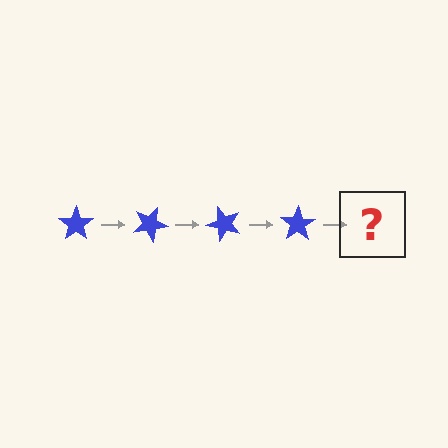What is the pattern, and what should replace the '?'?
The pattern is that the star rotates 25 degrees each step. The '?' should be a blue star rotated 100 degrees.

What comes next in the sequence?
The next element should be a blue star rotated 100 degrees.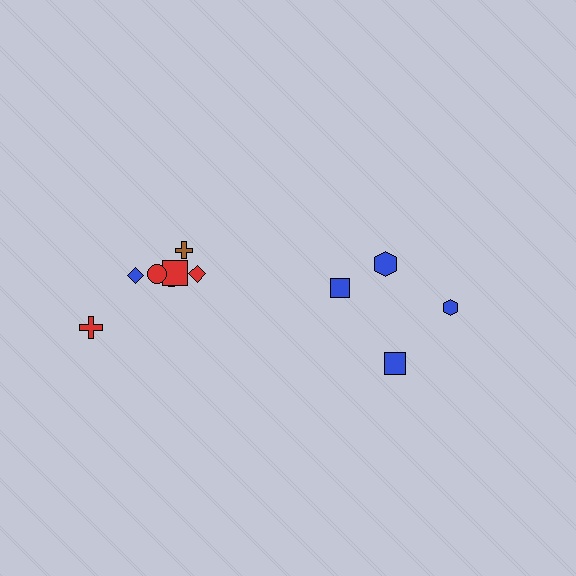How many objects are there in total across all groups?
There are 12 objects.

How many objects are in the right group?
There are 4 objects.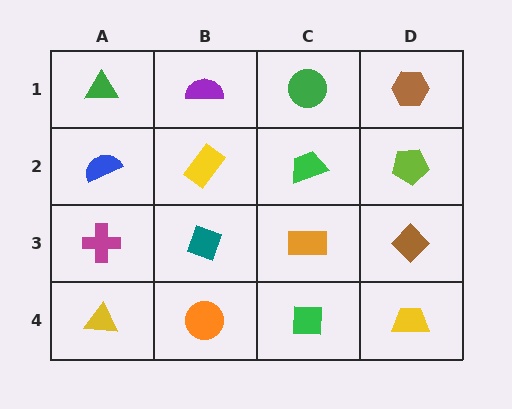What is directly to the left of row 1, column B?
A green triangle.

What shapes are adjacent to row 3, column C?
A green trapezoid (row 2, column C), a green square (row 4, column C), a teal diamond (row 3, column B), a brown diamond (row 3, column D).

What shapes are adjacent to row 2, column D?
A brown hexagon (row 1, column D), a brown diamond (row 3, column D), a green trapezoid (row 2, column C).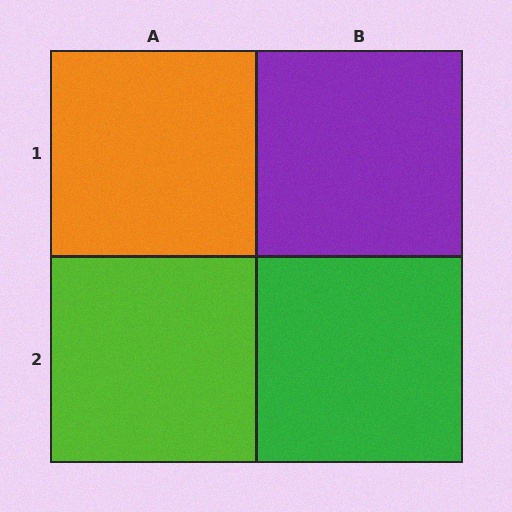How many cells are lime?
1 cell is lime.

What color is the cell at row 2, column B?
Green.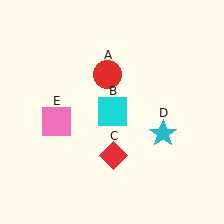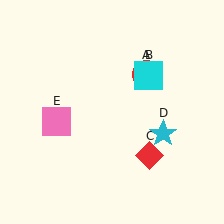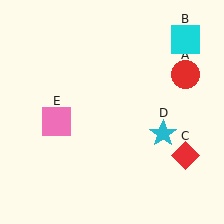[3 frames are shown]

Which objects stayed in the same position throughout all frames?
Cyan star (object D) and pink square (object E) remained stationary.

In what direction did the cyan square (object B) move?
The cyan square (object B) moved up and to the right.